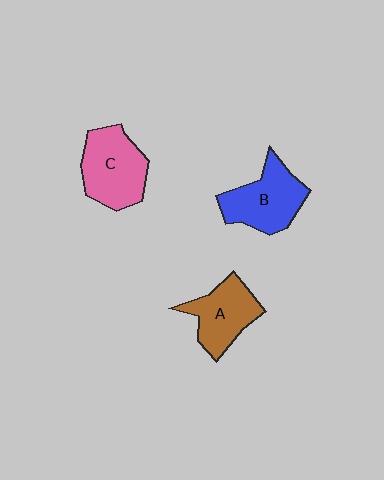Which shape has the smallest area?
Shape A (brown).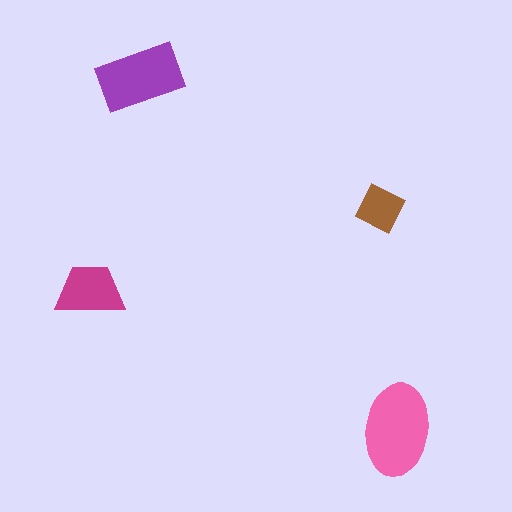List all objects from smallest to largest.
The brown diamond, the magenta trapezoid, the purple rectangle, the pink ellipse.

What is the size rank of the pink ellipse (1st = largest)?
1st.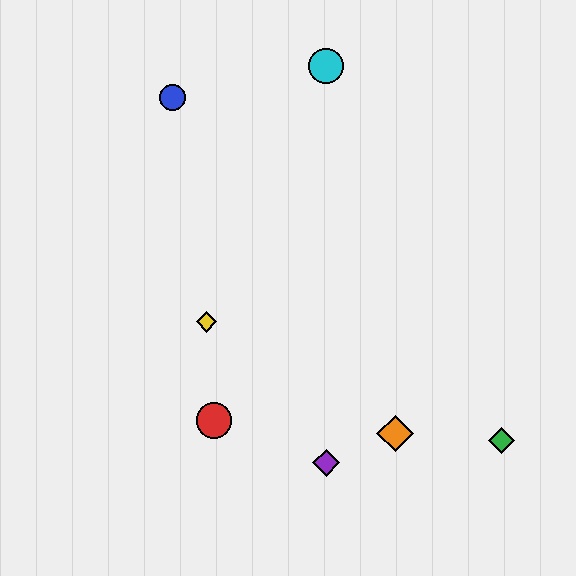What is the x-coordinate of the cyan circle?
The cyan circle is at x≈326.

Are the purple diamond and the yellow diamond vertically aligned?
No, the purple diamond is at x≈326 and the yellow diamond is at x≈206.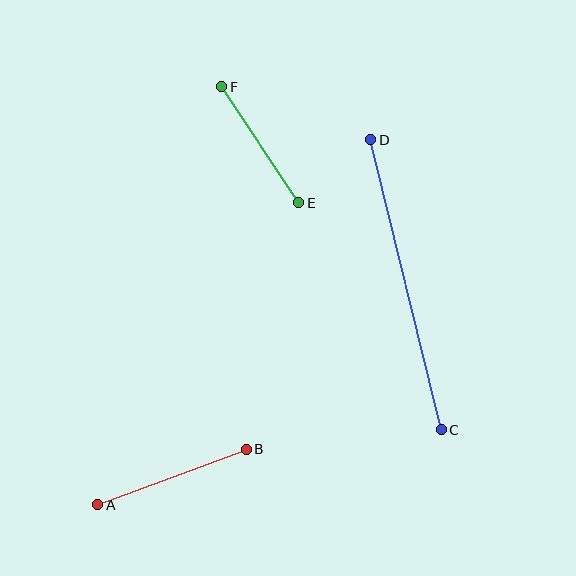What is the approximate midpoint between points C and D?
The midpoint is at approximately (406, 285) pixels.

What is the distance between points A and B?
The distance is approximately 159 pixels.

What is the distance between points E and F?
The distance is approximately 139 pixels.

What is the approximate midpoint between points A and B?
The midpoint is at approximately (172, 477) pixels.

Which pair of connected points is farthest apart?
Points C and D are farthest apart.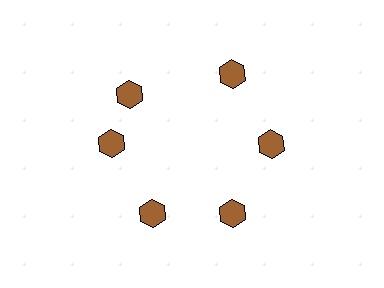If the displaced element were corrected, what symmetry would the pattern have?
It would have 6-fold rotational symmetry — the pattern would map onto itself every 60 degrees.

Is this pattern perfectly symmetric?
No. The 6 brown hexagons are arranged in a ring, but one element near the 11 o'clock position is rotated out of alignment along the ring, breaking the 6-fold rotational symmetry.